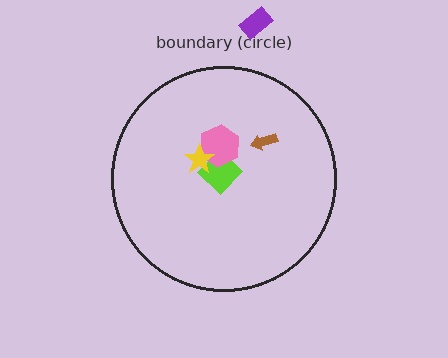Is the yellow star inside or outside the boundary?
Inside.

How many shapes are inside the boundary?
4 inside, 1 outside.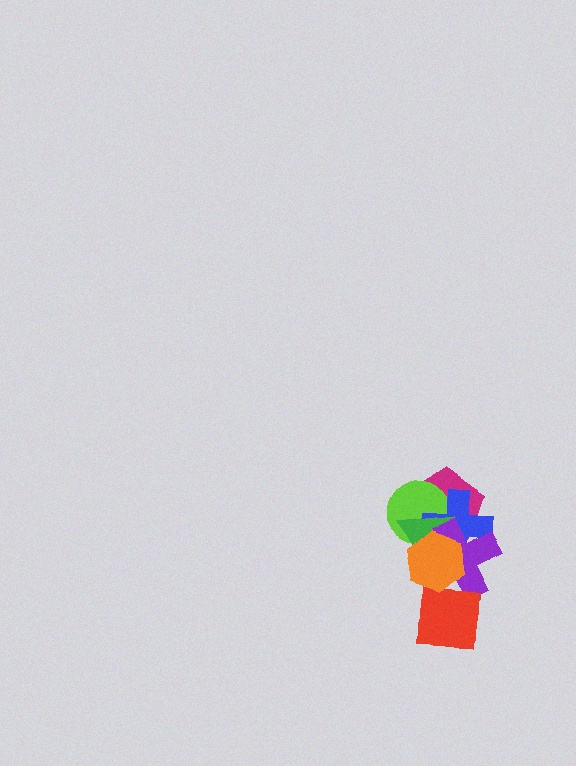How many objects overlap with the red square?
2 objects overlap with the red square.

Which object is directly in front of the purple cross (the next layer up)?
The red square is directly in front of the purple cross.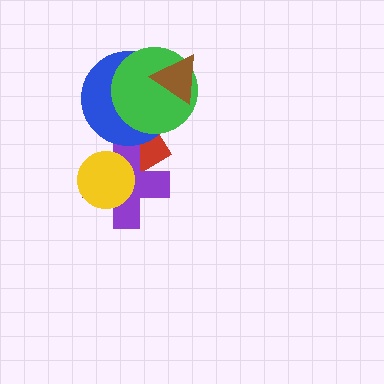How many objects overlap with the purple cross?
2 objects overlap with the purple cross.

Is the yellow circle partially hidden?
No, no other shape covers it.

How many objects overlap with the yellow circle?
2 objects overlap with the yellow circle.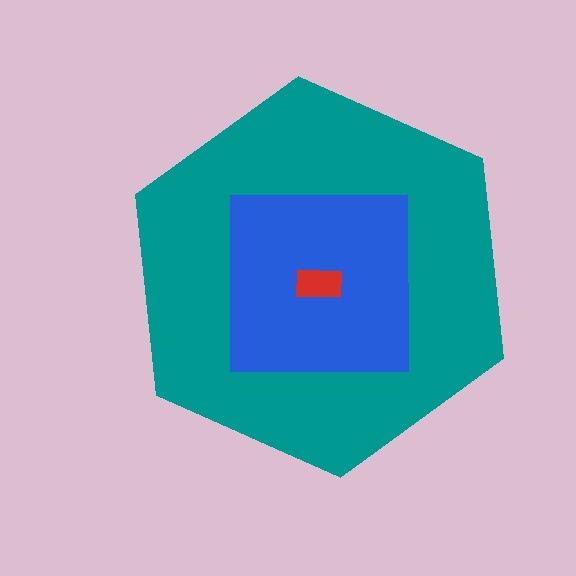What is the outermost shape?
The teal hexagon.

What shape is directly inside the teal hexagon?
The blue square.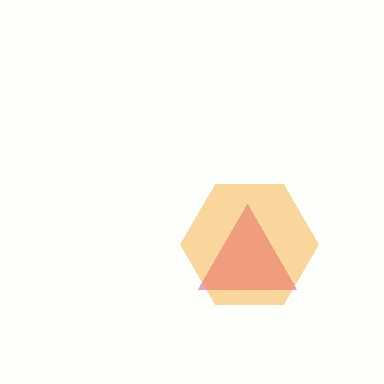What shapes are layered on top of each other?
The layered shapes are: a pink triangle, an orange hexagon.